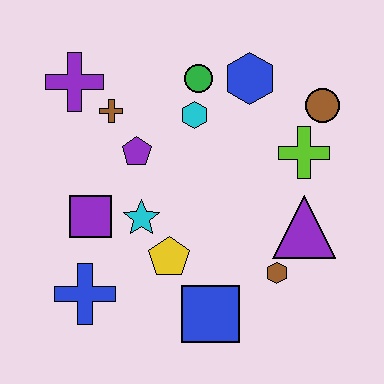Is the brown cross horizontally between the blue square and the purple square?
Yes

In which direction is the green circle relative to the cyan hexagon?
The green circle is above the cyan hexagon.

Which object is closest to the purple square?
The cyan star is closest to the purple square.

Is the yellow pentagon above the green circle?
No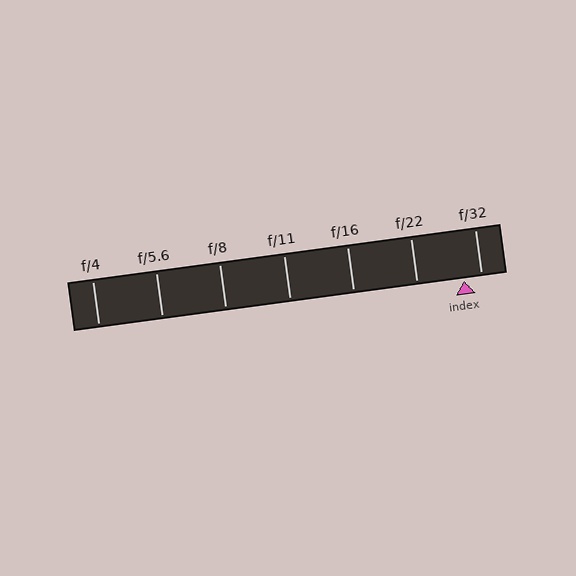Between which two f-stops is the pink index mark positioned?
The index mark is between f/22 and f/32.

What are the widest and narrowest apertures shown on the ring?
The widest aperture shown is f/4 and the narrowest is f/32.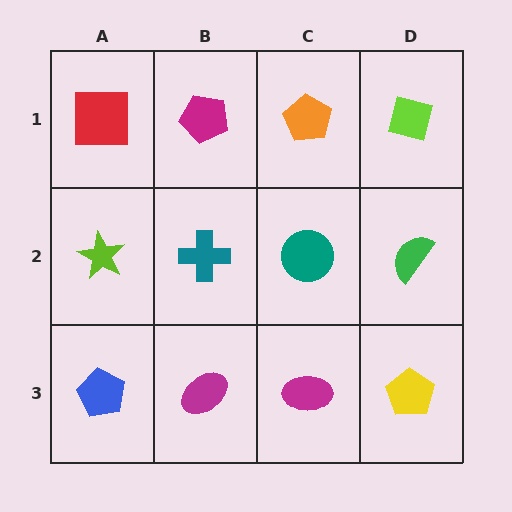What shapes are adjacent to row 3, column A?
A lime star (row 2, column A), a magenta ellipse (row 3, column B).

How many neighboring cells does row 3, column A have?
2.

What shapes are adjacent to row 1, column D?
A green semicircle (row 2, column D), an orange pentagon (row 1, column C).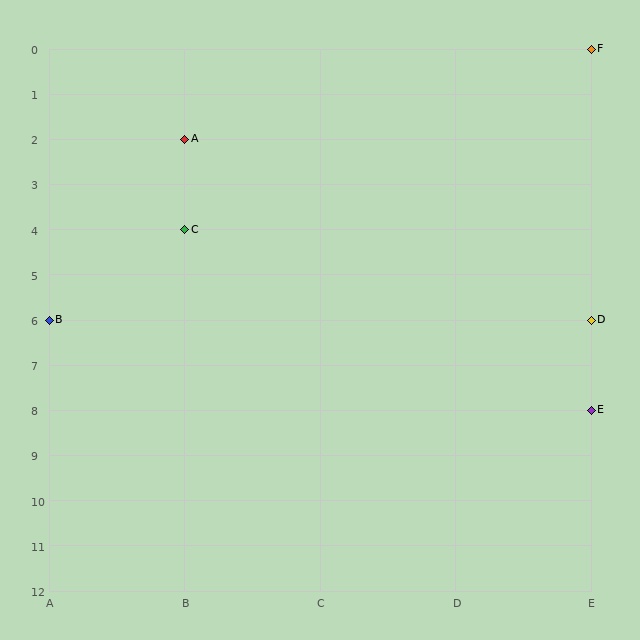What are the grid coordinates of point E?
Point E is at grid coordinates (E, 8).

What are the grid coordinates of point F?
Point F is at grid coordinates (E, 0).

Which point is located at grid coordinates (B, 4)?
Point C is at (B, 4).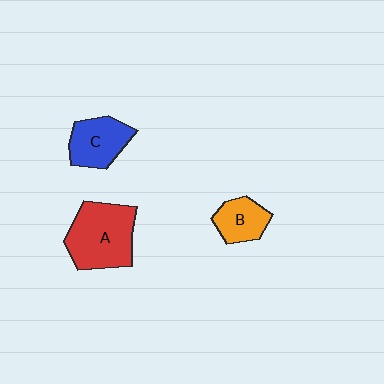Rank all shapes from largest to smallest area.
From largest to smallest: A (red), C (blue), B (orange).